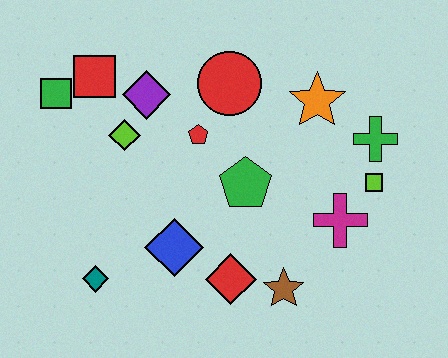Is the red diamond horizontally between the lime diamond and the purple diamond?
No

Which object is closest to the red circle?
The red pentagon is closest to the red circle.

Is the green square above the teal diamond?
Yes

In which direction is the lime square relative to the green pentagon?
The lime square is to the right of the green pentagon.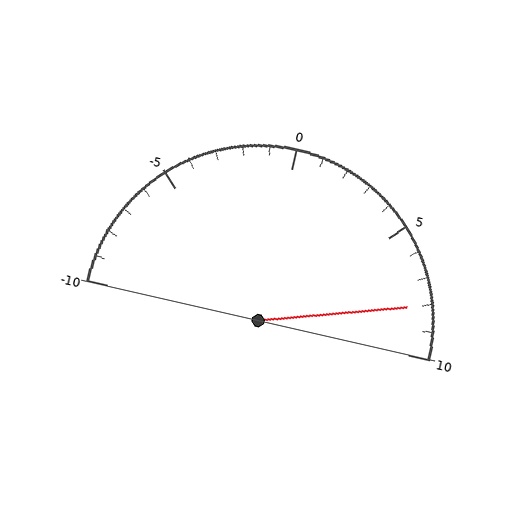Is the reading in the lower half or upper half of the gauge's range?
The reading is in the upper half of the range (-10 to 10).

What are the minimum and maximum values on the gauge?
The gauge ranges from -10 to 10.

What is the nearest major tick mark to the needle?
The nearest major tick mark is 10.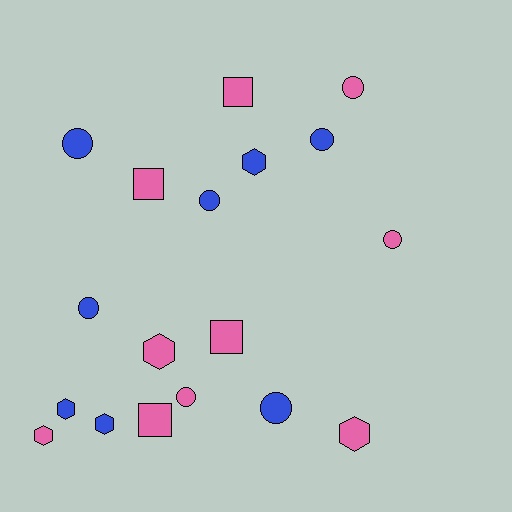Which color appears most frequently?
Pink, with 10 objects.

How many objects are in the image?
There are 18 objects.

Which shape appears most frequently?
Circle, with 8 objects.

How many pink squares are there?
There are 4 pink squares.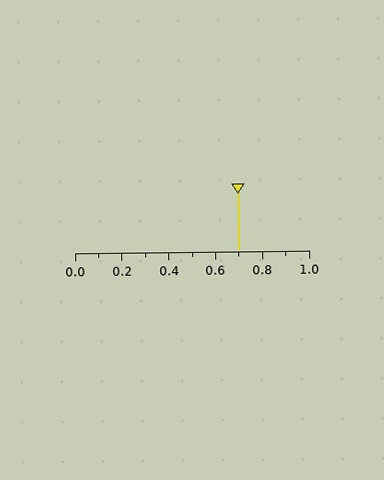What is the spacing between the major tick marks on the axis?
The major ticks are spaced 0.2 apart.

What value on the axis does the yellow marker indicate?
The marker indicates approximately 0.7.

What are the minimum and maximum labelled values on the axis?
The axis runs from 0.0 to 1.0.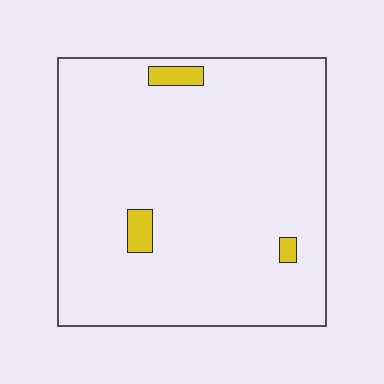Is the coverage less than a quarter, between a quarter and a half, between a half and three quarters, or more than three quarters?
Less than a quarter.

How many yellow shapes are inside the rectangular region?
3.